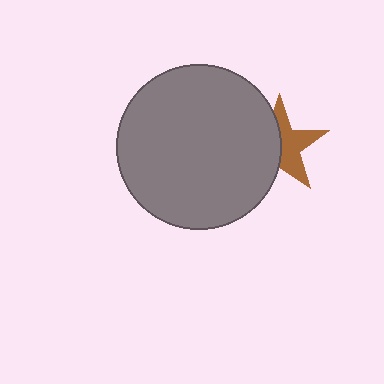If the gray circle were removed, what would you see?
You would see the complete brown star.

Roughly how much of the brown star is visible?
About half of it is visible (roughly 51%).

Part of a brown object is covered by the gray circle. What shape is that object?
It is a star.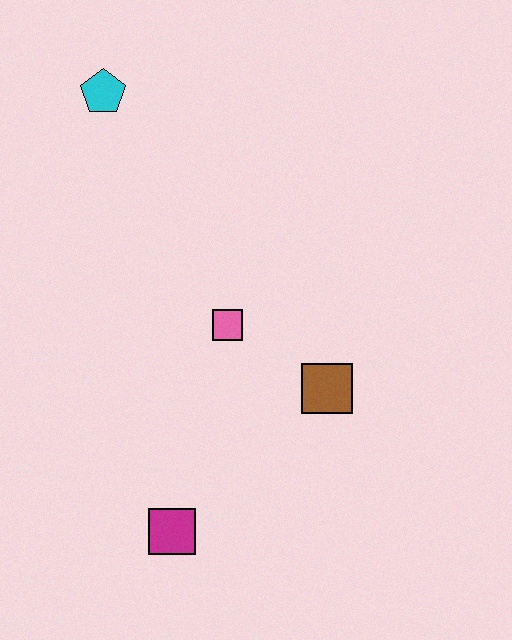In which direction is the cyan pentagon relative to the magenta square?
The cyan pentagon is above the magenta square.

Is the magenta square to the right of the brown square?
No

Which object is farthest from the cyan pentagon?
The magenta square is farthest from the cyan pentagon.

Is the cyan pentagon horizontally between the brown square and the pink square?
No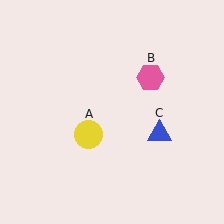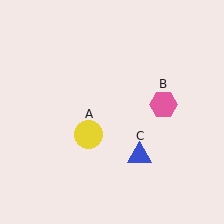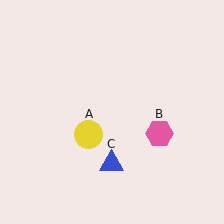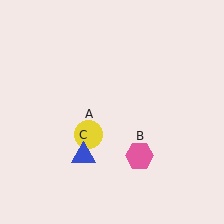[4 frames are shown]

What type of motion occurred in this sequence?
The pink hexagon (object B), blue triangle (object C) rotated clockwise around the center of the scene.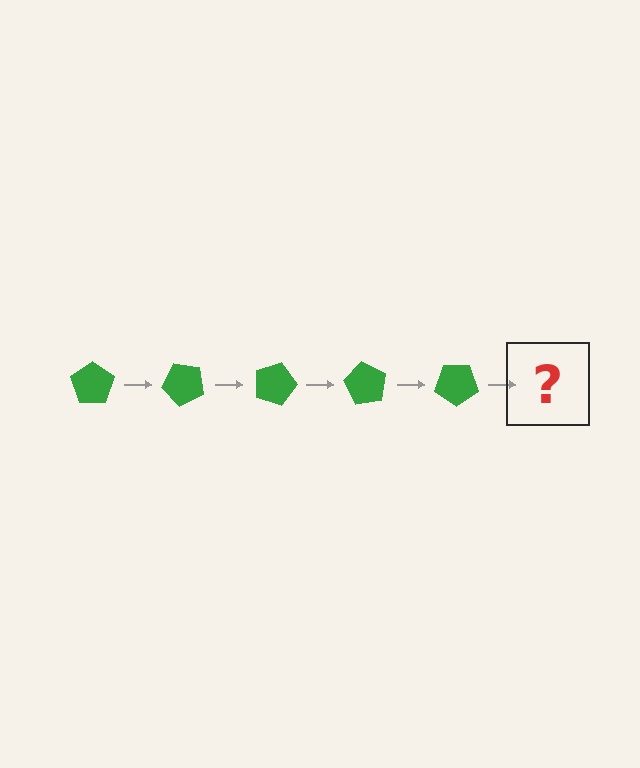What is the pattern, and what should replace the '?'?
The pattern is that the pentagon rotates 45 degrees each step. The '?' should be a green pentagon rotated 225 degrees.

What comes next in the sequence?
The next element should be a green pentagon rotated 225 degrees.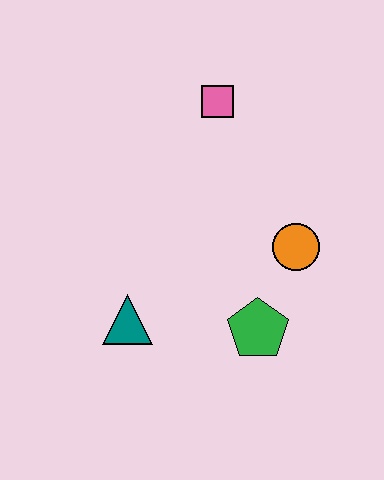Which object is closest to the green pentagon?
The orange circle is closest to the green pentagon.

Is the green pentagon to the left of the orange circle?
Yes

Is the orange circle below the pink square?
Yes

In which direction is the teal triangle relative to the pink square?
The teal triangle is below the pink square.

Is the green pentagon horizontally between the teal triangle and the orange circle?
Yes